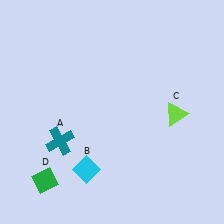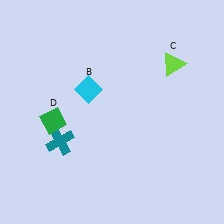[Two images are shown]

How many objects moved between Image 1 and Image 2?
3 objects moved between the two images.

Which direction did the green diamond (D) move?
The green diamond (D) moved up.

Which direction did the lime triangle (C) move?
The lime triangle (C) moved up.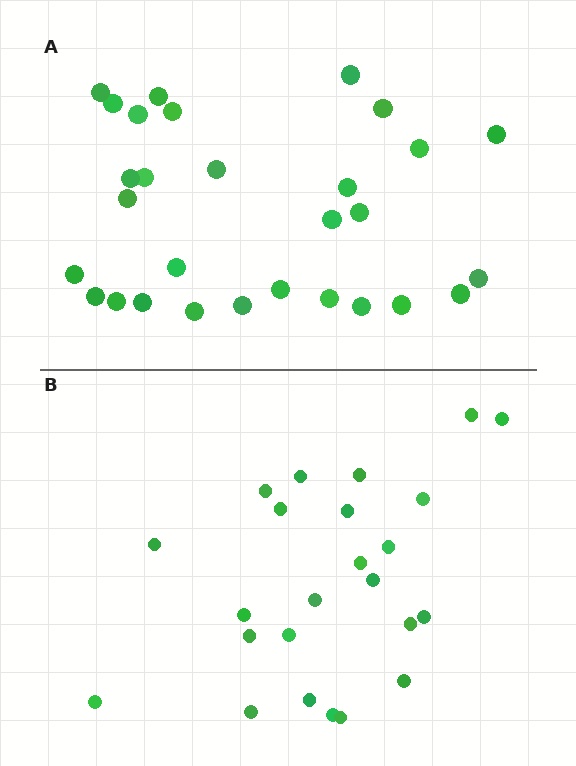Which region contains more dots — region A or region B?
Region A (the top region) has more dots.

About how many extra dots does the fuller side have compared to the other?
Region A has about 5 more dots than region B.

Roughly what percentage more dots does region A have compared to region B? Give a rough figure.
About 20% more.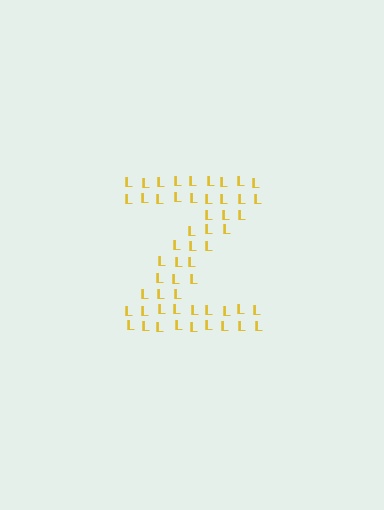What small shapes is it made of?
It is made of small letter L's.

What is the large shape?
The large shape is the letter Z.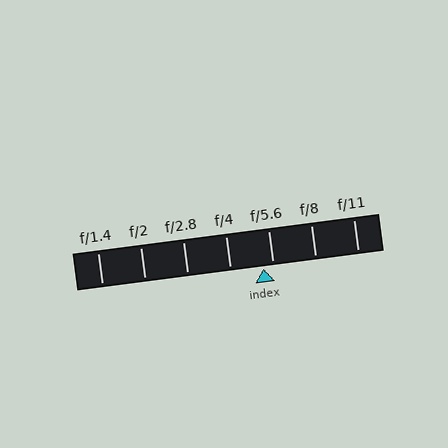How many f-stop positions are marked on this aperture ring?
There are 7 f-stop positions marked.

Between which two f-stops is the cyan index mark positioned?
The index mark is between f/4 and f/5.6.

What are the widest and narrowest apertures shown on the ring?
The widest aperture shown is f/1.4 and the narrowest is f/11.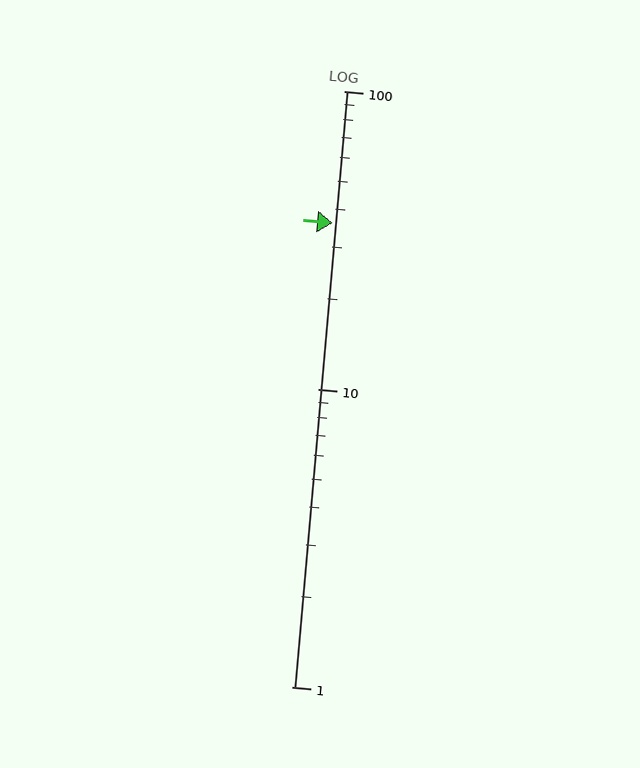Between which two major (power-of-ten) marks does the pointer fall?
The pointer is between 10 and 100.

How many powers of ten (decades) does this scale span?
The scale spans 2 decades, from 1 to 100.